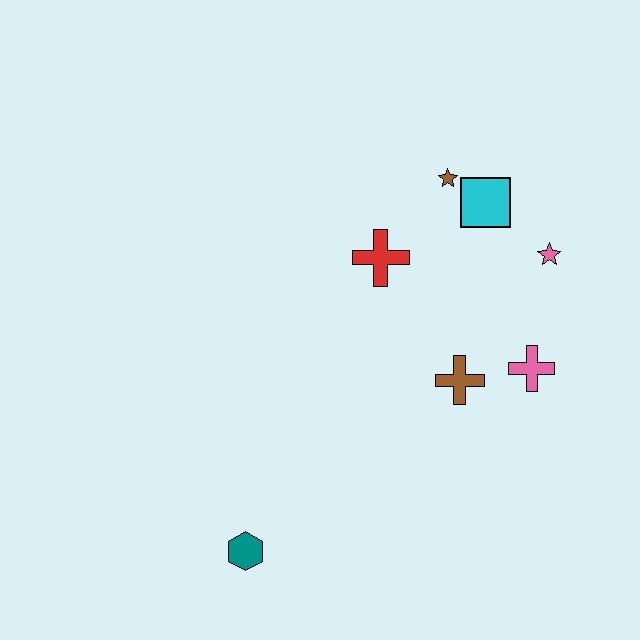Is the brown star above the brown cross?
Yes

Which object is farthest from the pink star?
The teal hexagon is farthest from the pink star.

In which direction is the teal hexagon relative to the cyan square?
The teal hexagon is below the cyan square.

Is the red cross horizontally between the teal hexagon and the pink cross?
Yes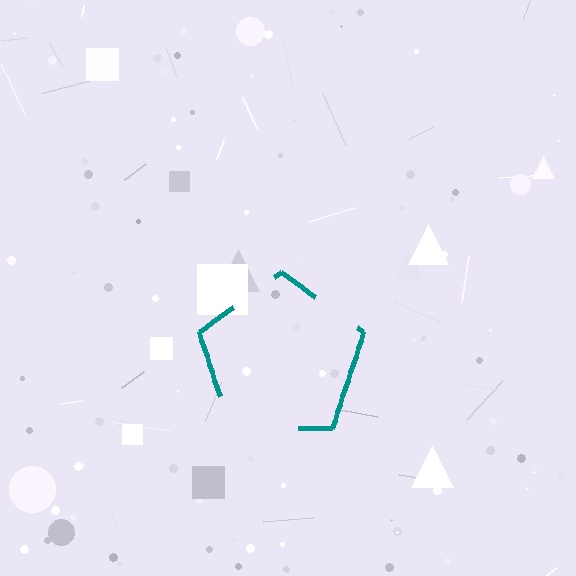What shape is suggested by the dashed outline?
The dashed outline suggests a pentagon.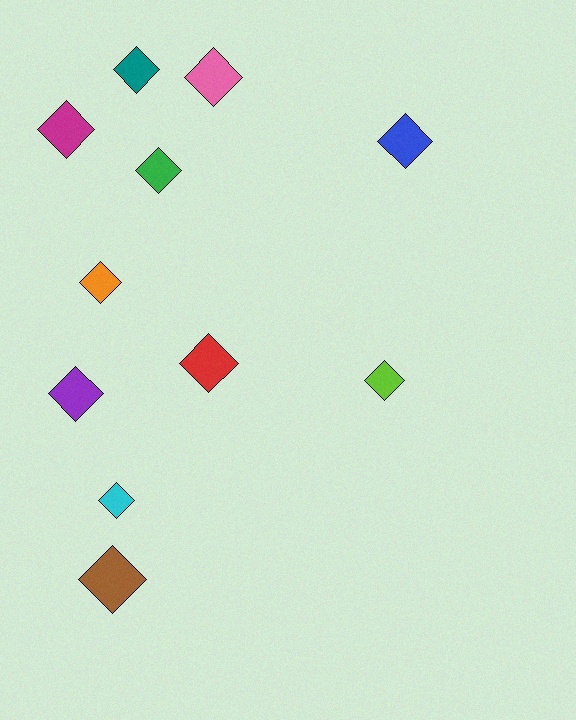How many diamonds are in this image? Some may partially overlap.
There are 11 diamonds.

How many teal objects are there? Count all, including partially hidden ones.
There is 1 teal object.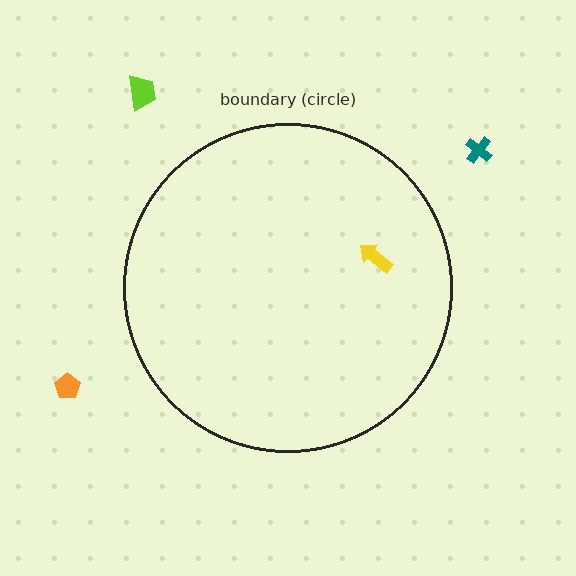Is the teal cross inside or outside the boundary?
Outside.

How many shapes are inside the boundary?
1 inside, 3 outside.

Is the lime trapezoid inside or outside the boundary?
Outside.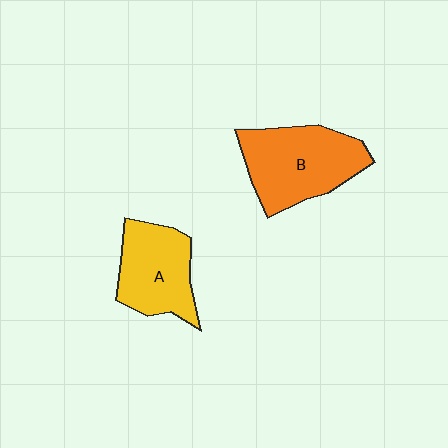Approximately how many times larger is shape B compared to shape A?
Approximately 1.2 times.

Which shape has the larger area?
Shape B (orange).